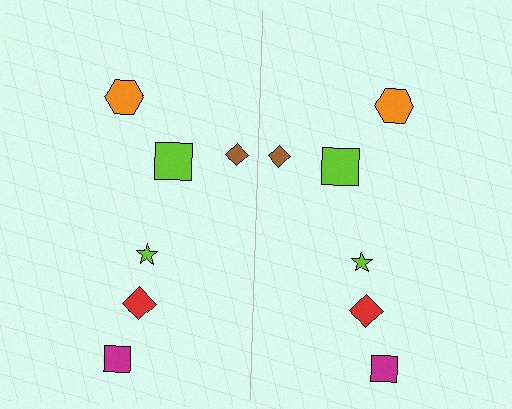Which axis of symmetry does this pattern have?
The pattern has a vertical axis of symmetry running through the center of the image.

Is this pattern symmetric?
Yes, this pattern has bilateral (reflection) symmetry.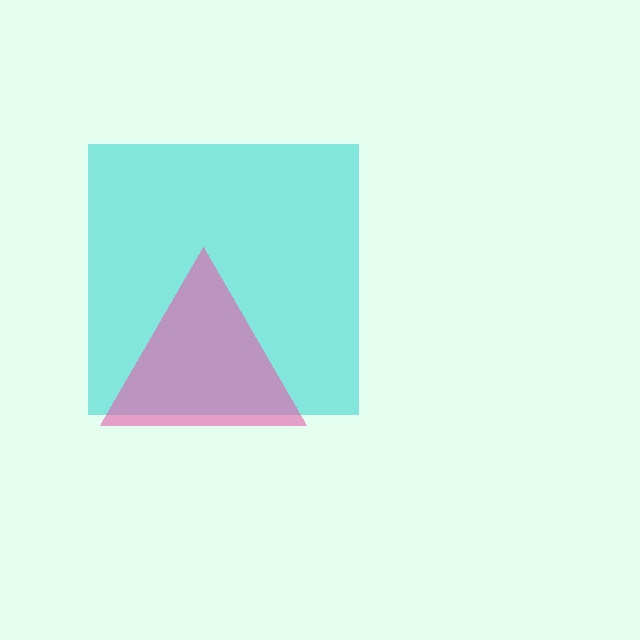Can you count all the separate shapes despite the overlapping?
Yes, there are 2 separate shapes.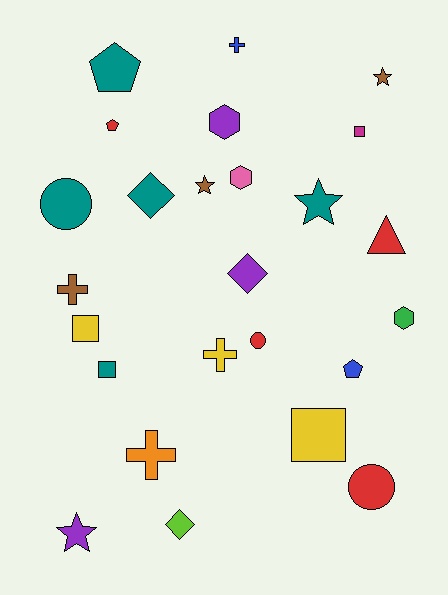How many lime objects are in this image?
There is 1 lime object.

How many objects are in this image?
There are 25 objects.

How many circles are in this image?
There are 3 circles.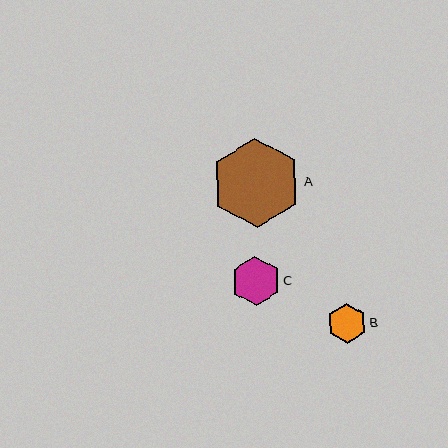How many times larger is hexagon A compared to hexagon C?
Hexagon A is approximately 1.8 times the size of hexagon C.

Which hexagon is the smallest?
Hexagon B is the smallest with a size of approximately 39 pixels.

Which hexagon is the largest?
Hexagon A is the largest with a size of approximately 89 pixels.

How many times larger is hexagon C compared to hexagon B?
Hexagon C is approximately 1.3 times the size of hexagon B.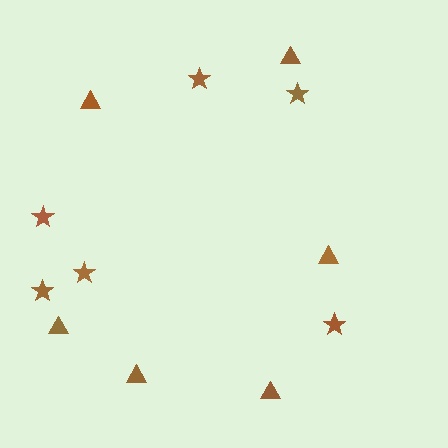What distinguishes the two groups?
There are 2 groups: one group of triangles (6) and one group of stars (6).